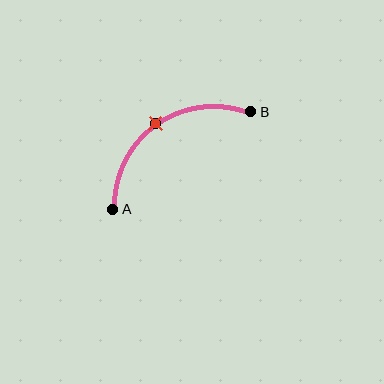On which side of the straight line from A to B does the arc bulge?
The arc bulges above and to the left of the straight line connecting A and B.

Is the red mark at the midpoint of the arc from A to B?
Yes. The red mark lies on the arc at equal arc-length from both A and B — it is the arc midpoint.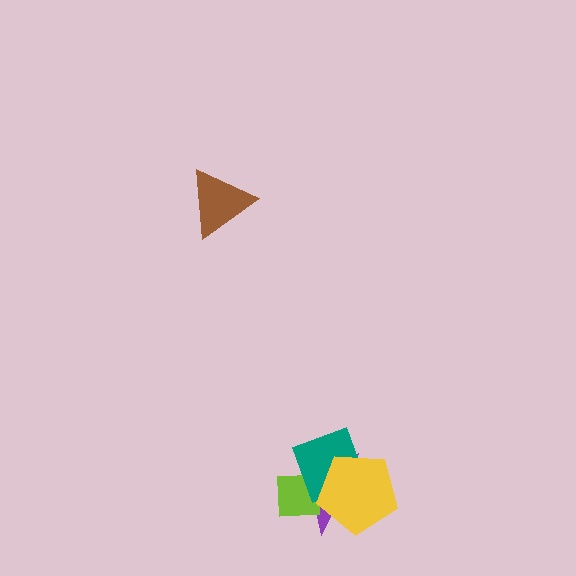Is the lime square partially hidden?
Yes, it is partially covered by another shape.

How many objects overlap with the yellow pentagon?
3 objects overlap with the yellow pentagon.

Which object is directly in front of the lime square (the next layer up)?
The teal square is directly in front of the lime square.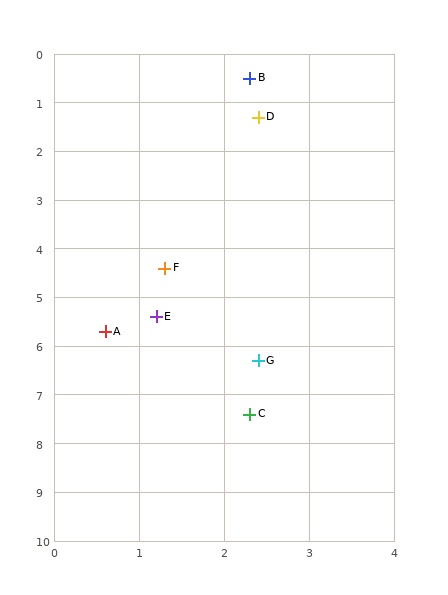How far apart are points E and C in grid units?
Points E and C are about 2.3 grid units apart.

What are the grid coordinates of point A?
Point A is at approximately (0.6, 5.7).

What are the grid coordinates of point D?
Point D is at approximately (2.4, 1.3).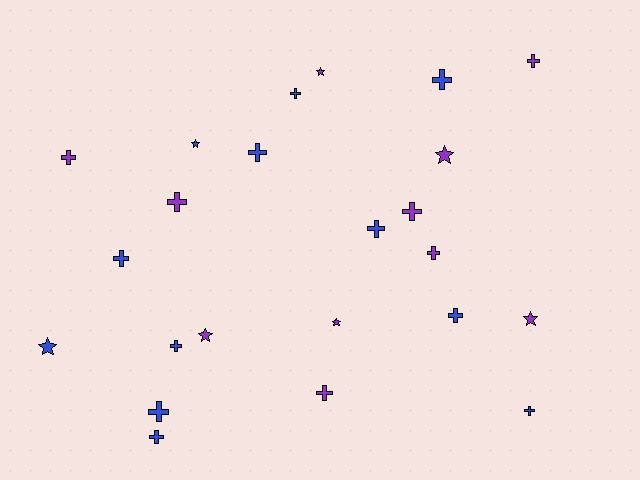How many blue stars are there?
There are 2 blue stars.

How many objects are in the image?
There are 23 objects.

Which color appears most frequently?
Blue, with 12 objects.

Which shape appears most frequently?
Cross, with 16 objects.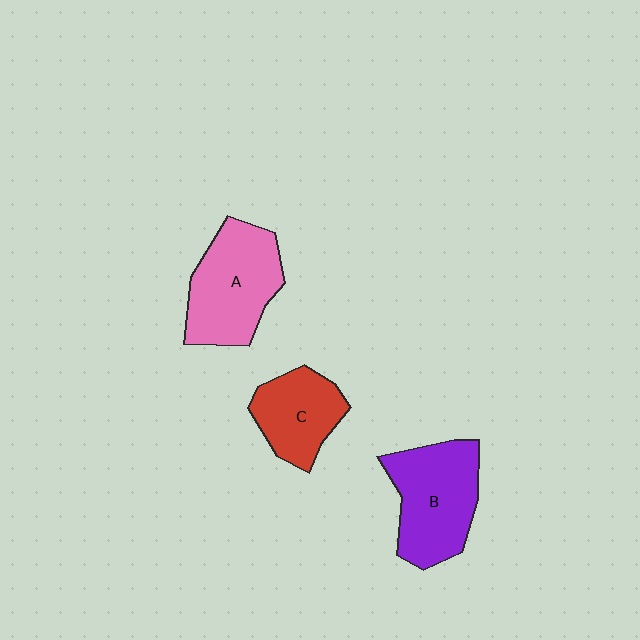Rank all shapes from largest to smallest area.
From largest to smallest: A (pink), B (purple), C (red).